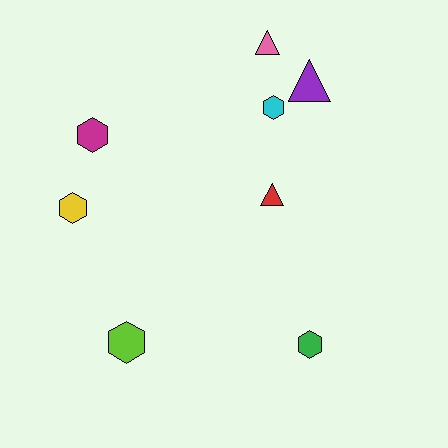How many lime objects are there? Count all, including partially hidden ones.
There is 1 lime object.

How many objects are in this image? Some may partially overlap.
There are 8 objects.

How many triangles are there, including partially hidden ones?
There are 3 triangles.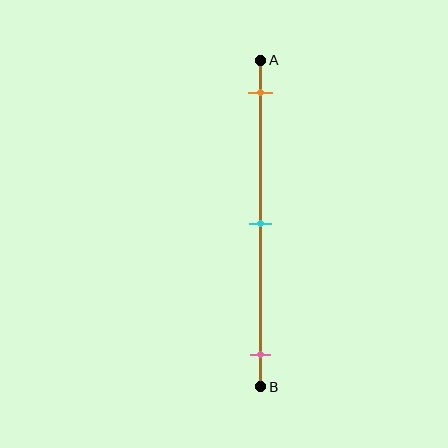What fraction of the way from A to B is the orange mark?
The orange mark is approximately 10% (0.1) of the way from A to B.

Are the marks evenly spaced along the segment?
Yes, the marks are approximately evenly spaced.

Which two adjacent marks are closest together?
The orange and cyan marks are the closest adjacent pair.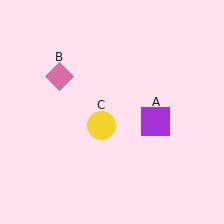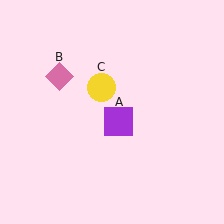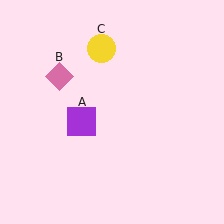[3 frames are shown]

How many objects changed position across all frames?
2 objects changed position: purple square (object A), yellow circle (object C).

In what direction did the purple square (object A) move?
The purple square (object A) moved left.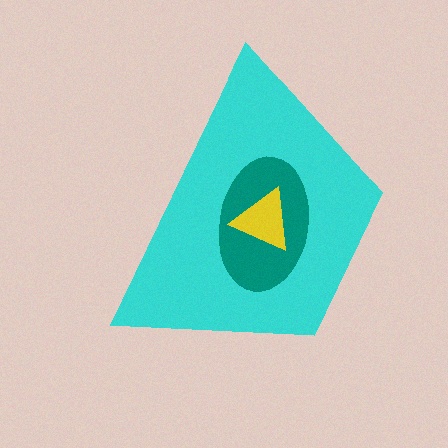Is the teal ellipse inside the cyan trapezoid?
Yes.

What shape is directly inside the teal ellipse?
The yellow triangle.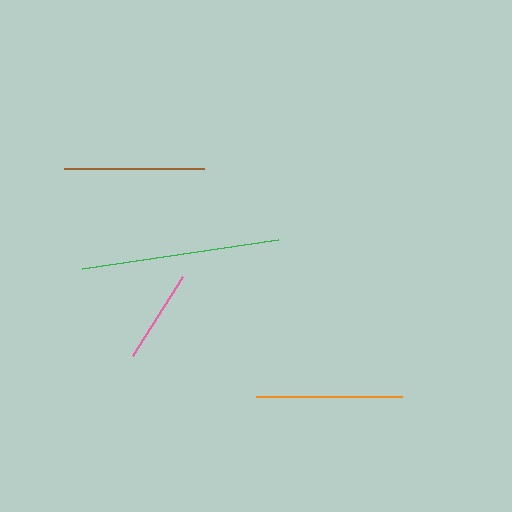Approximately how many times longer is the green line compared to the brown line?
The green line is approximately 1.4 times the length of the brown line.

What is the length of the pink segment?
The pink segment is approximately 94 pixels long.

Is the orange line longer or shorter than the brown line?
The orange line is longer than the brown line.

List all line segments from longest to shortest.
From longest to shortest: green, orange, brown, pink.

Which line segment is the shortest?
The pink line is the shortest at approximately 94 pixels.